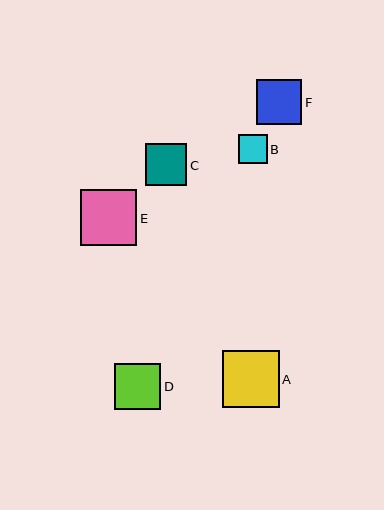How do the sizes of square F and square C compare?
Square F and square C are approximately the same size.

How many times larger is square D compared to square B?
Square D is approximately 1.6 times the size of square B.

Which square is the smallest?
Square B is the smallest with a size of approximately 29 pixels.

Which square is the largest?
Square A is the largest with a size of approximately 57 pixels.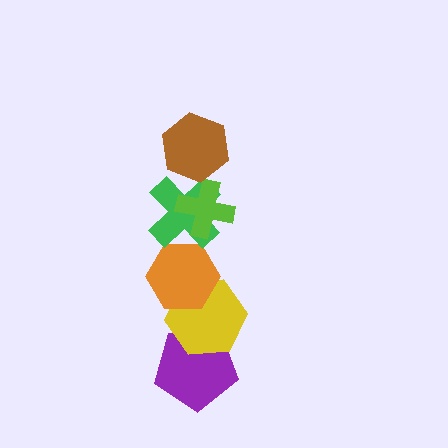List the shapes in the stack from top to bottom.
From top to bottom: the brown hexagon, the lime cross, the green cross, the orange hexagon, the yellow hexagon, the purple pentagon.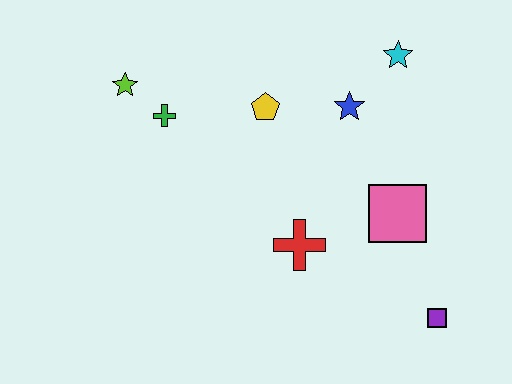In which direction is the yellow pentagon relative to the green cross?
The yellow pentagon is to the right of the green cross.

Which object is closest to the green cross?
The lime star is closest to the green cross.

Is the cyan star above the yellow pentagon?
Yes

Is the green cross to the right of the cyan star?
No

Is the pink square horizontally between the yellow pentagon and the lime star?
No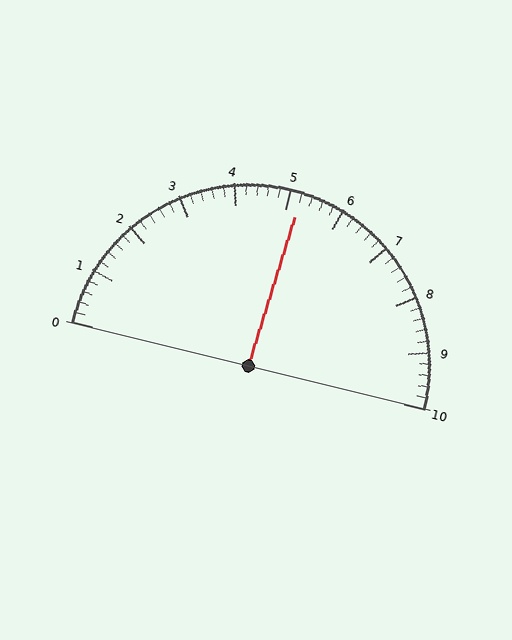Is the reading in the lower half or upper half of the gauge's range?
The reading is in the upper half of the range (0 to 10).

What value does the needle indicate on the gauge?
The needle indicates approximately 5.2.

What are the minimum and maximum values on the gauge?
The gauge ranges from 0 to 10.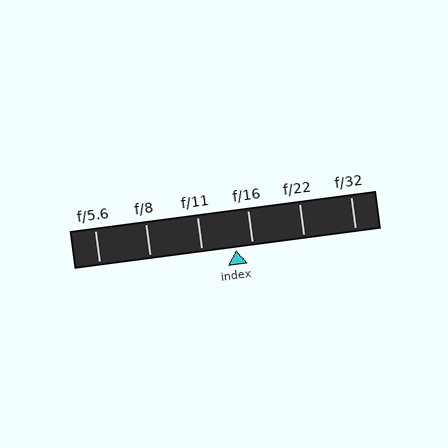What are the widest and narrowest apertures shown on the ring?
The widest aperture shown is f/5.6 and the narrowest is f/32.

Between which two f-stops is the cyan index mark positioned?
The index mark is between f/11 and f/16.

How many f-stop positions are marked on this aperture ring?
There are 6 f-stop positions marked.